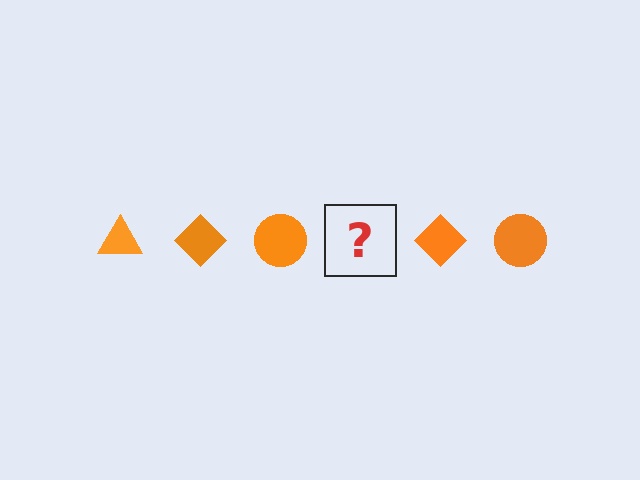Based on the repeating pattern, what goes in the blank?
The blank should be an orange triangle.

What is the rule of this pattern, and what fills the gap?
The rule is that the pattern cycles through triangle, diamond, circle shapes in orange. The gap should be filled with an orange triangle.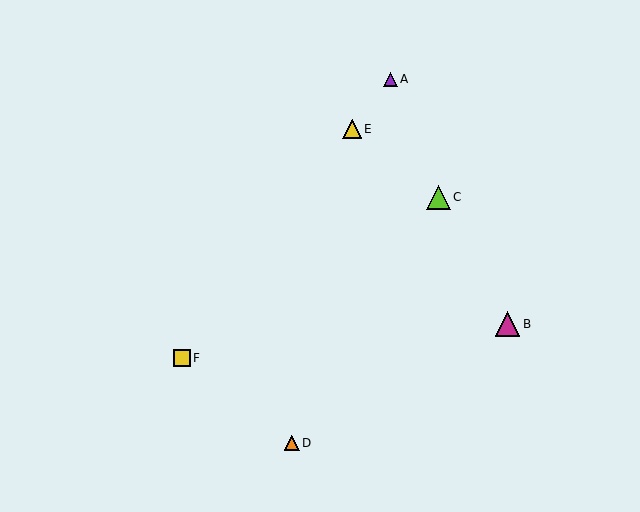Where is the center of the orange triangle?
The center of the orange triangle is at (292, 443).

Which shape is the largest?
The magenta triangle (labeled B) is the largest.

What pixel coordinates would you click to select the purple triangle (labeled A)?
Click at (390, 79) to select the purple triangle A.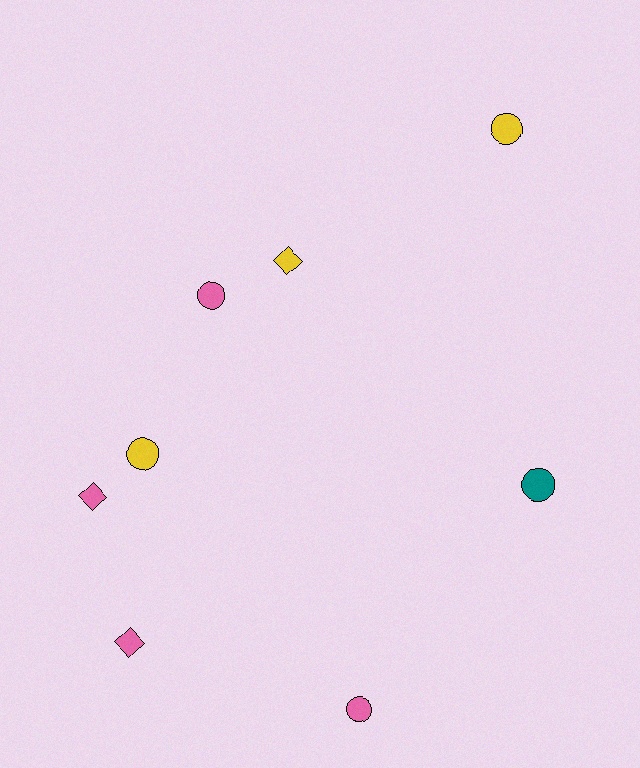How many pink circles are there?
There are 2 pink circles.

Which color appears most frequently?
Pink, with 4 objects.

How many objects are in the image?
There are 8 objects.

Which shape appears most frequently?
Circle, with 5 objects.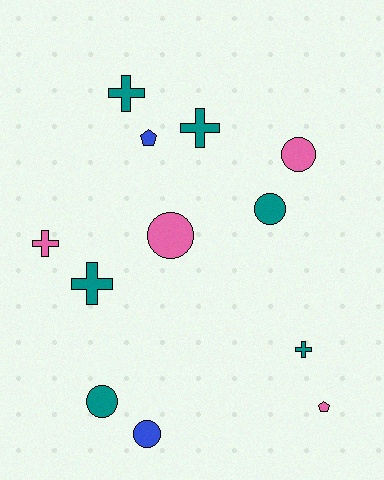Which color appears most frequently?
Teal, with 6 objects.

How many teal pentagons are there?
There are no teal pentagons.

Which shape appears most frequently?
Circle, with 5 objects.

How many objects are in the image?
There are 12 objects.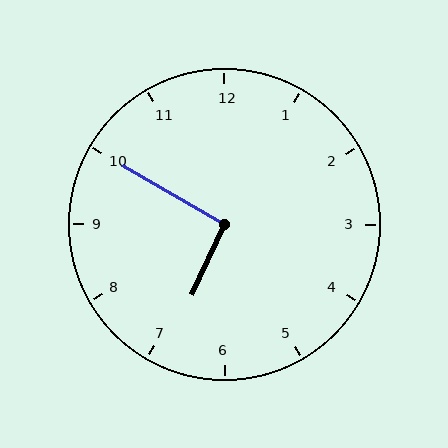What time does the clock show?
6:50.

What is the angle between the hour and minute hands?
Approximately 95 degrees.